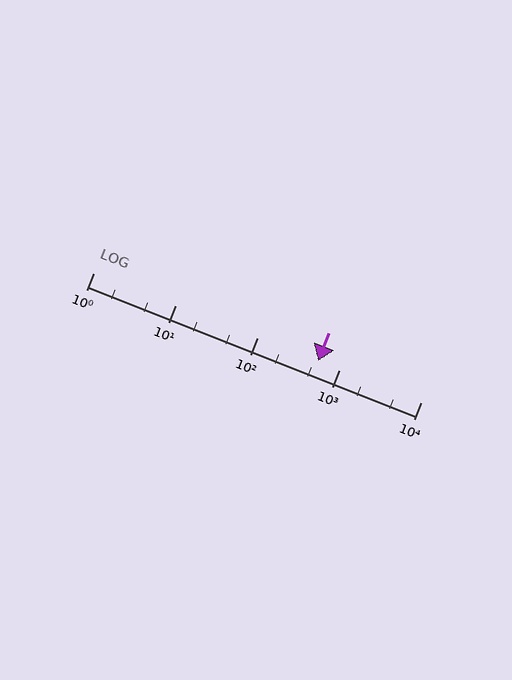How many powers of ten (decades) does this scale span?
The scale spans 4 decades, from 1 to 10000.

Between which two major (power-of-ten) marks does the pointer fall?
The pointer is between 100 and 1000.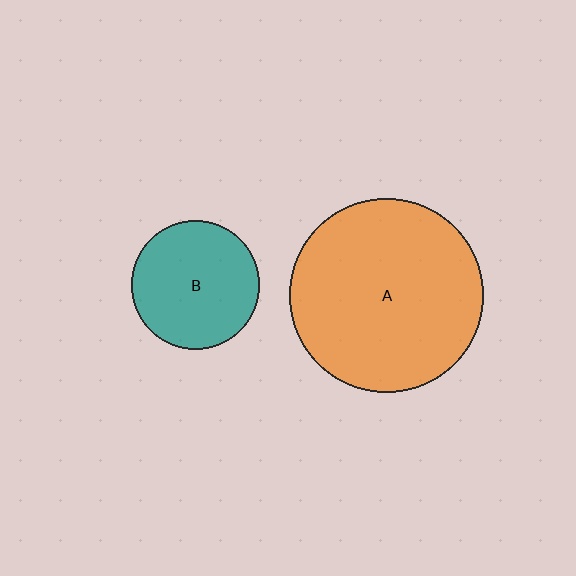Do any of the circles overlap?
No, none of the circles overlap.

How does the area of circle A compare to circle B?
Approximately 2.3 times.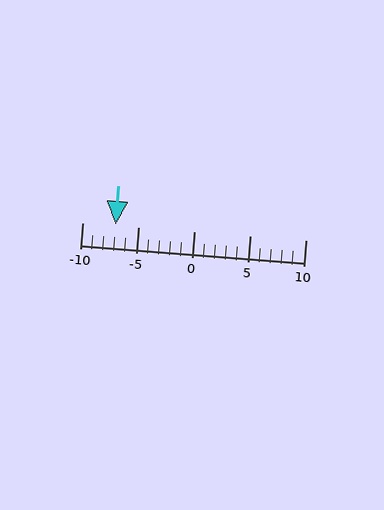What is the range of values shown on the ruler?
The ruler shows values from -10 to 10.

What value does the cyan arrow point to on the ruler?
The cyan arrow points to approximately -7.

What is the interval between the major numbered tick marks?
The major tick marks are spaced 5 units apart.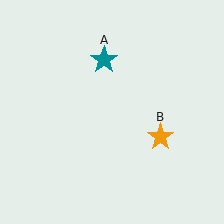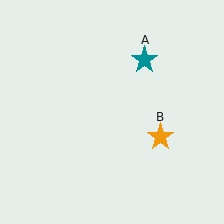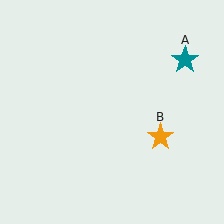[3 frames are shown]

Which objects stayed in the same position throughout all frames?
Orange star (object B) remained stationary.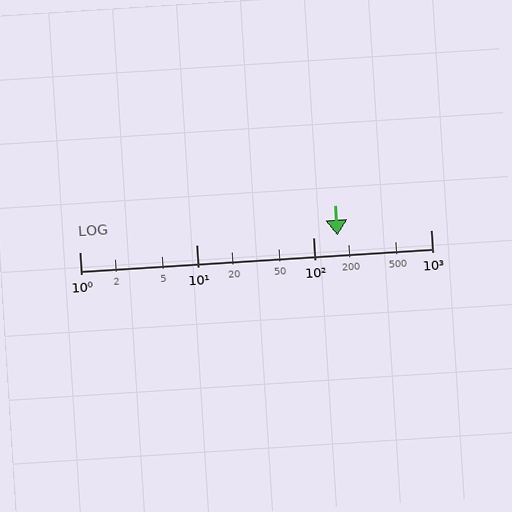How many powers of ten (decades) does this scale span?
The scale spans 3 decades, from 1 to 1000.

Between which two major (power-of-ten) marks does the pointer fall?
The pointer is between 100 and 1000.